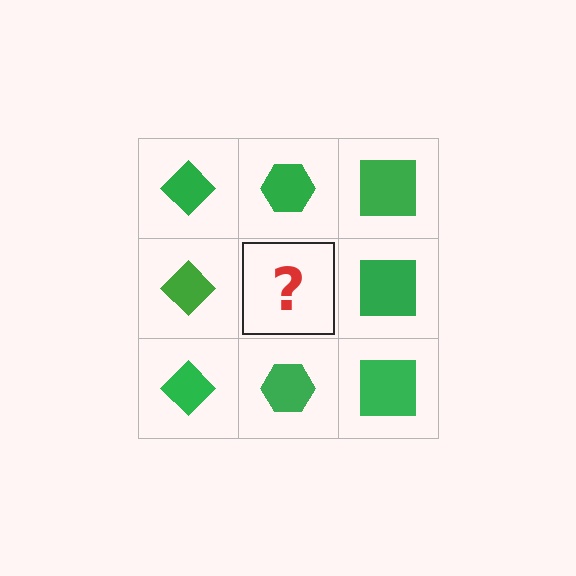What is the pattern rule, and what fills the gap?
The rule is that each column has a consistent shape. The gap should be filled with a green hexagon.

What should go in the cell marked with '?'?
The missing cell should contain a green hexagon.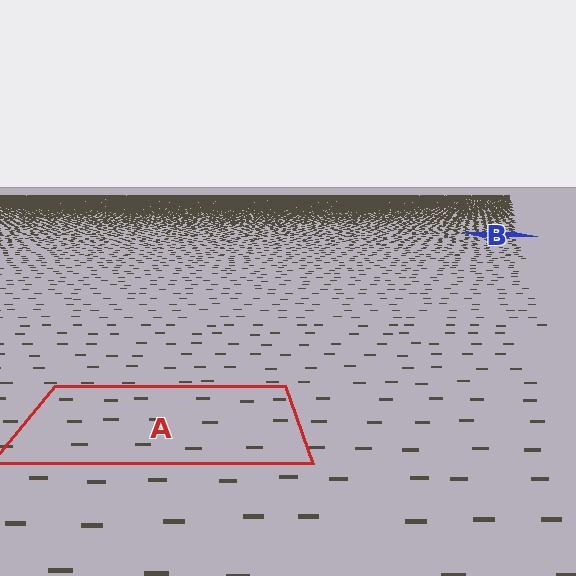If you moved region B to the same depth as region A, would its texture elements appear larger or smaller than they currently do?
They would appear larger. At a closer depth, the same texture elements are projected at a bigger on-screen size.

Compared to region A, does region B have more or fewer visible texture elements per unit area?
Region B has more texture elements per unit area — they are packed more densely because it is farther away.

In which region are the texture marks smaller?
The texture marks are smaller in region B, because it is farther away.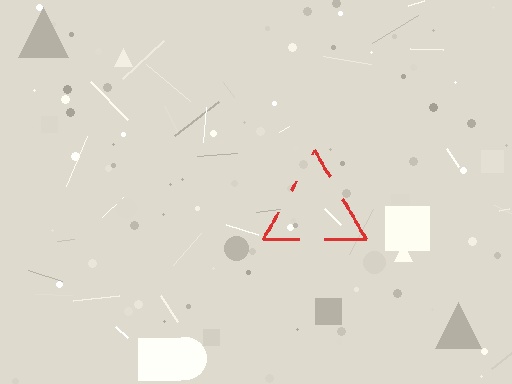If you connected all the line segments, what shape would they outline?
They would outline a triangle.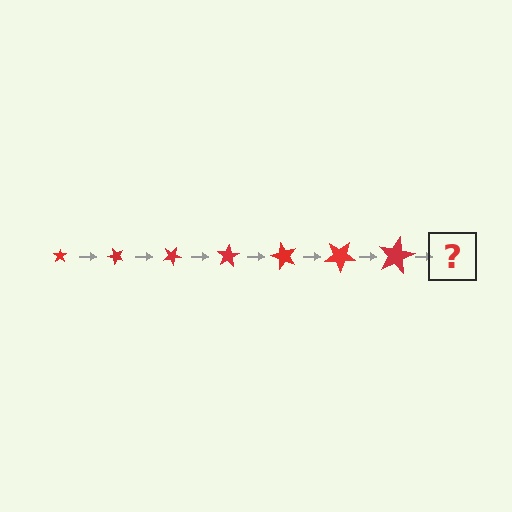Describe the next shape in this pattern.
It should be a star, larger than the previous one and rotated 350 degrees from the start.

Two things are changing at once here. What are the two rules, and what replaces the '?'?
The two rules are that the star grows larger each step and it rotates 50 degrees each step. The '?' should be a star, larger than the previous one and rotated 350 degrees from the start.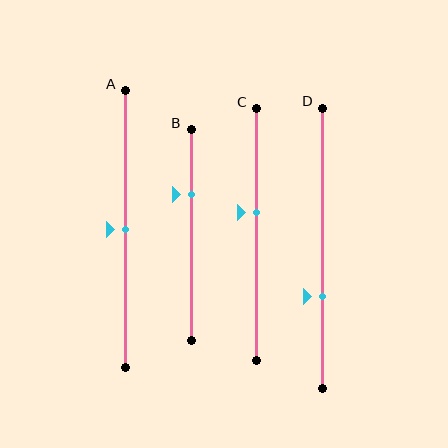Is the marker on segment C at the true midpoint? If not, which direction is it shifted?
No, the marker on segment C is shifted upward by about 9% of the segment length.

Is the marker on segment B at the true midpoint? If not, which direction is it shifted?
No, the marker on segment B is shifted upward by about 20% of the segment length.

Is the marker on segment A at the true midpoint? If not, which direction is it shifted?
Yes, the marker on segment A is at the true midpoint.